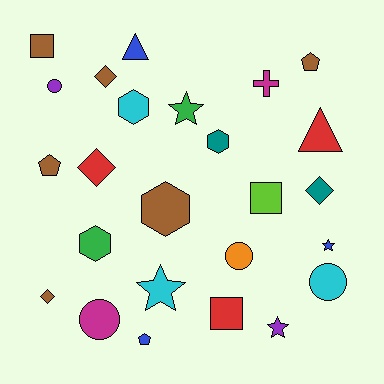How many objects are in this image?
There are 25 objects.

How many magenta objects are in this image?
There are 2 magenta objects.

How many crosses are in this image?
There is 1 cross.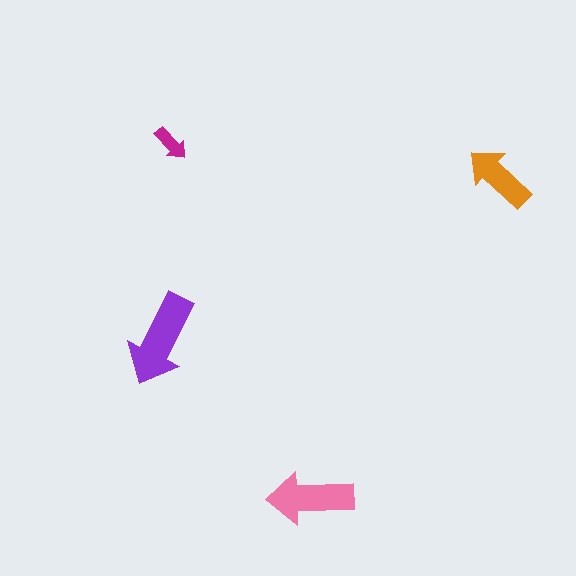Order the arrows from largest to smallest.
the purple one, the pink one, the orange one, the magenta one.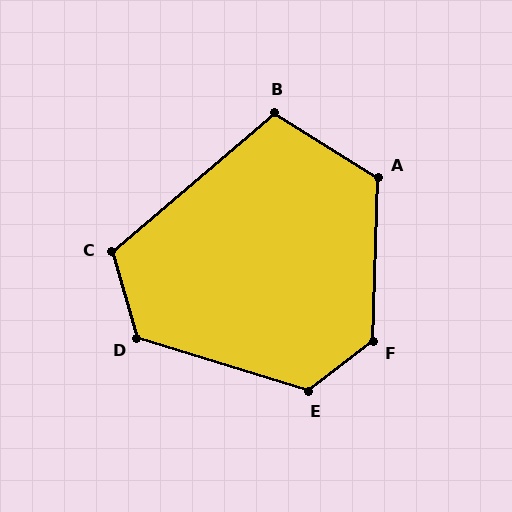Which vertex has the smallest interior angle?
B, at approximately 107 degrees.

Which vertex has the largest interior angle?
F, at approximately 129 degrees.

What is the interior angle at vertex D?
Approximately 124 degrees (obtuse).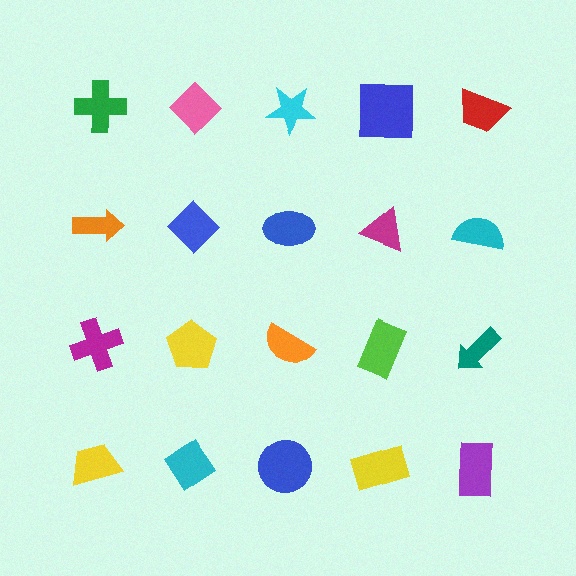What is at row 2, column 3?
A blue ellipse.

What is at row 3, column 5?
A teal arrow.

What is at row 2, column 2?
A blue diamond.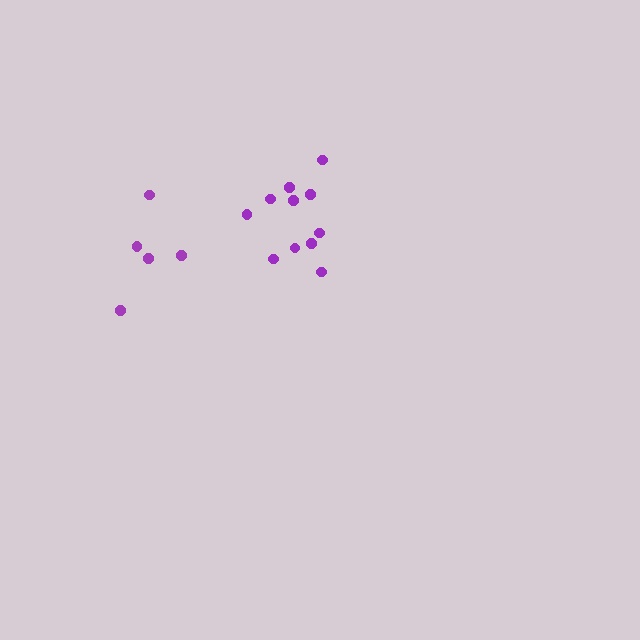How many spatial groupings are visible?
There are 2 spatial groupings.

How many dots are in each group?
Group 1: 5 dots, Group 2: 11 dots (16 total).